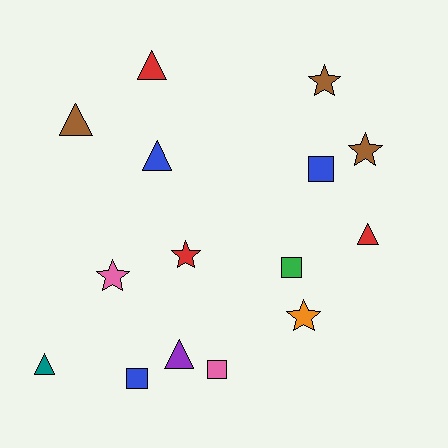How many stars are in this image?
There are 5 stars.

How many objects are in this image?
There are 15 objects.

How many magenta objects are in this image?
There are no magenta objects.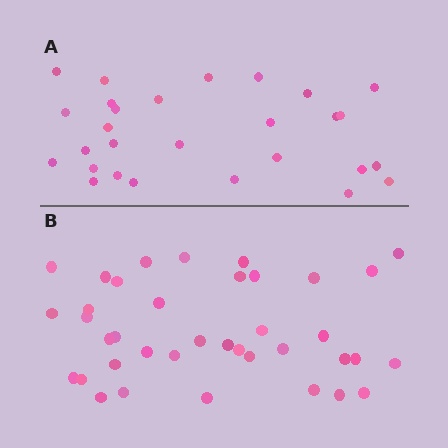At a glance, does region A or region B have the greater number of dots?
Region B (the bottom region) has more dots.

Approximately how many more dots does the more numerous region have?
Region B has roughly 10 or so more dots than region A.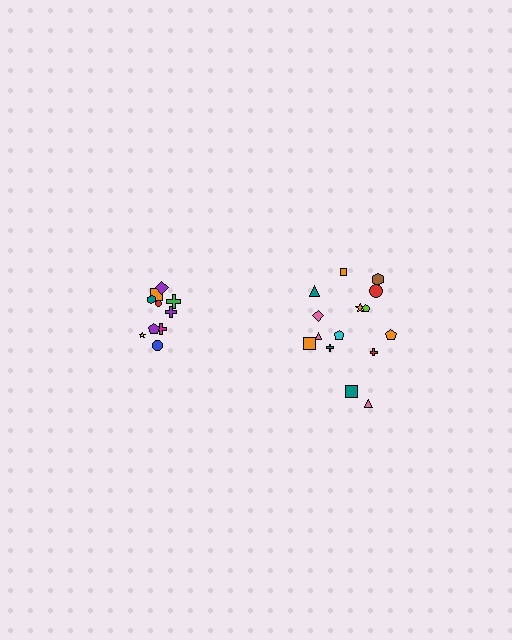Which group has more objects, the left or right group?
The right group.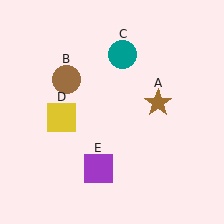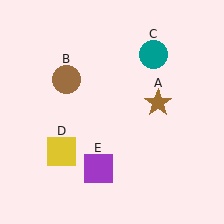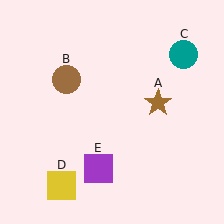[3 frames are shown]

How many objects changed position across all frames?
2 objects changed position: teal circle (object C), yellow square (object D).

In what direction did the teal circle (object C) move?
The teal circle (object C) moved right.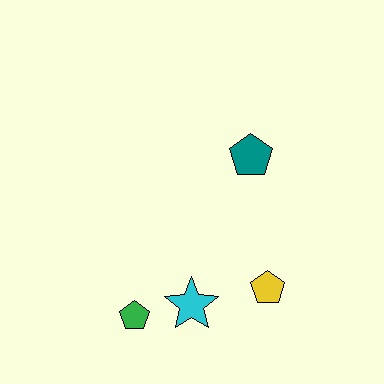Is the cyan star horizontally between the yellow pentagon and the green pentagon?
Yes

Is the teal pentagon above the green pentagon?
Yes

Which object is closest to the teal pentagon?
The yellow pentagon is closest to the teal pentagon.